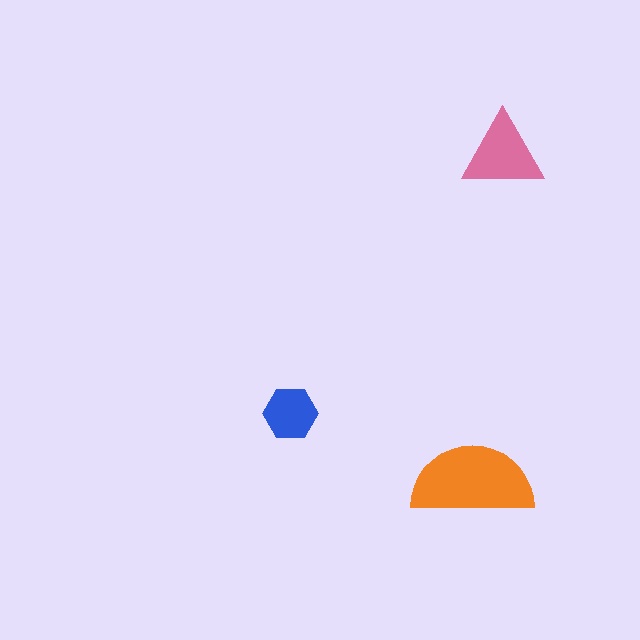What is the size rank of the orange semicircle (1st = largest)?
1st.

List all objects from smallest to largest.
The blue hexagon, the pink triangle, the orange semicircle.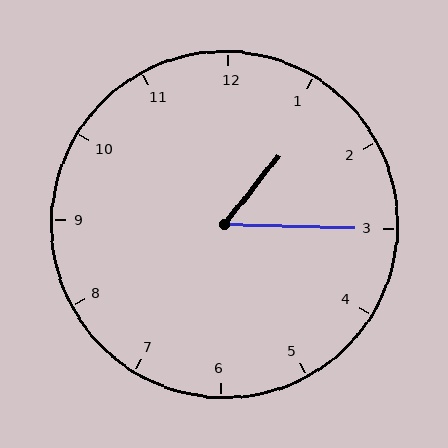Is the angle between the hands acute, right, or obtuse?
It is acute.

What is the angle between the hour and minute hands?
Approximately 52 degrees.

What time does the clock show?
1:15.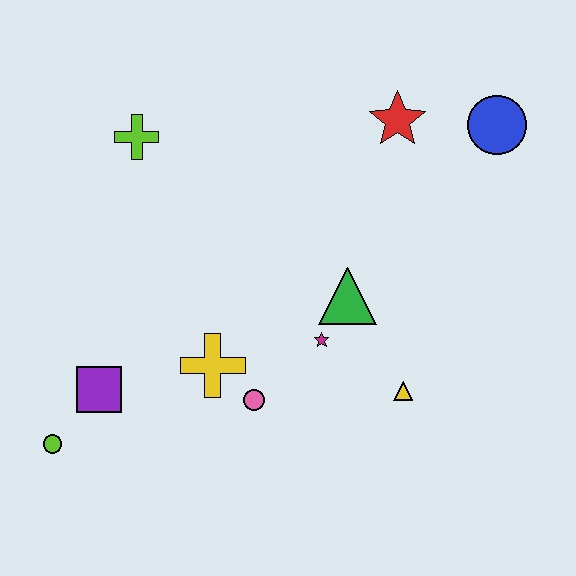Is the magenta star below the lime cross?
Yes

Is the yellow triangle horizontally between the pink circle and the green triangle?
No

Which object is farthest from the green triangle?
The lime circle is farthest from the green triangle.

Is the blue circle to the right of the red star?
Yes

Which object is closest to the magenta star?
The green triangle is closest to the magenta star.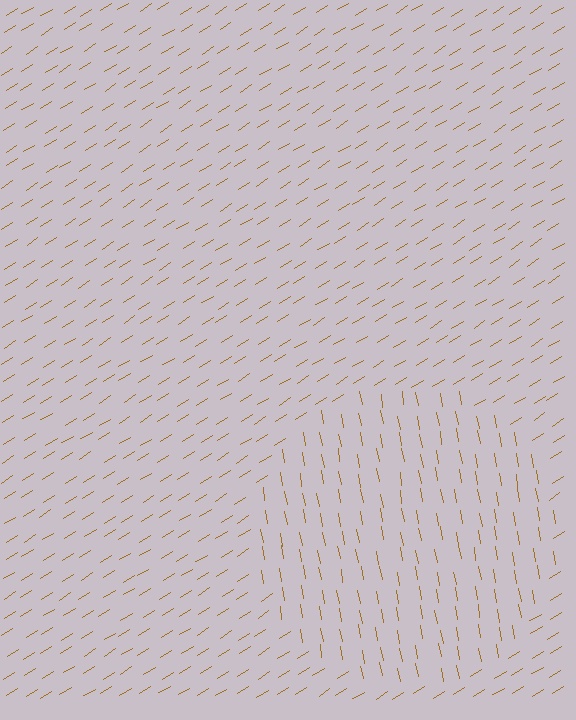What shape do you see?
I see a circle.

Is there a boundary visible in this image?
Yes, there is a texture boundary formed by a change in line orientation.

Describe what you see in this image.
The image is filled with small brown line segments. A circle region in the image has lines oriented differently from the surrounding lines, creating a visible texture boundary.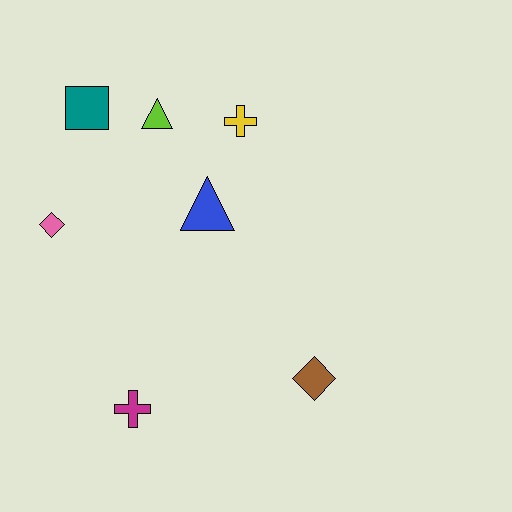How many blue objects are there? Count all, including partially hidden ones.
There is 1 blue object.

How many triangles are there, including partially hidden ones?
There are 2 triangles.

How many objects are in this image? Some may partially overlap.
There are 7 objects.